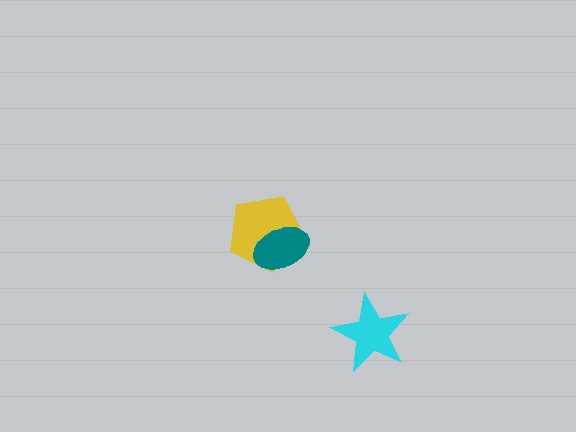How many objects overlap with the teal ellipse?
1 object overlaps with the teal ellipse.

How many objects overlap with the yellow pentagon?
1 object overlaps with the yellow pentagon.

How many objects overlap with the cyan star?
0 objects overlap with the cyan star.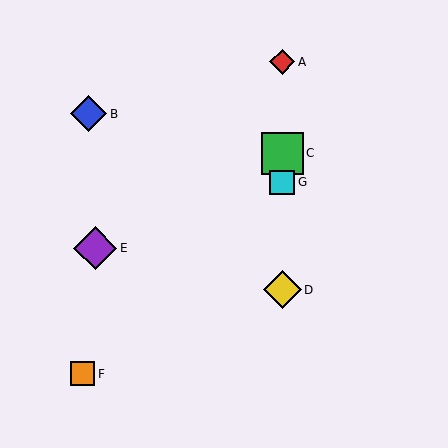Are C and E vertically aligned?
No, C is at x≈282 and E is at x≈95.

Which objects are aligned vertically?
Objects A, C, D, G are aligned vertically.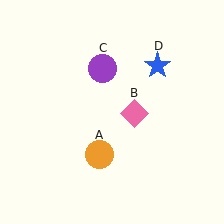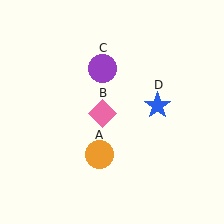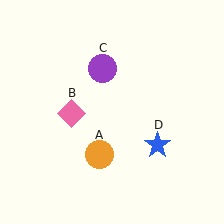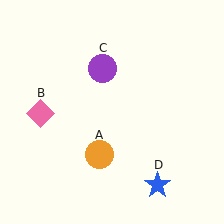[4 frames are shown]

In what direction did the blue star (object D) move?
The blue star (object D) moved down.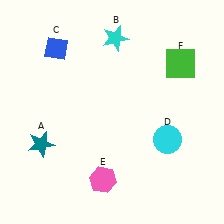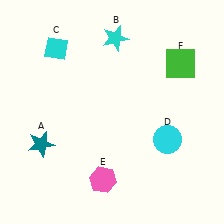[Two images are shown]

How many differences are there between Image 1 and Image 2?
There is 1 difference between the two images.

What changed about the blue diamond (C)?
In Image 1, C is blue. In Image 2, it changed to cyan.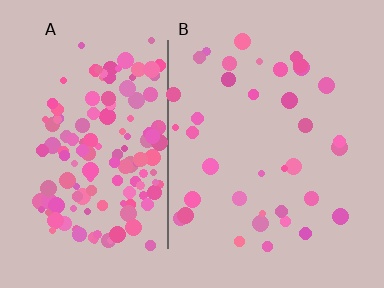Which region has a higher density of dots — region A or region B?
A (the left).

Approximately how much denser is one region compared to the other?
Approximately 4.0× — region A over region B.